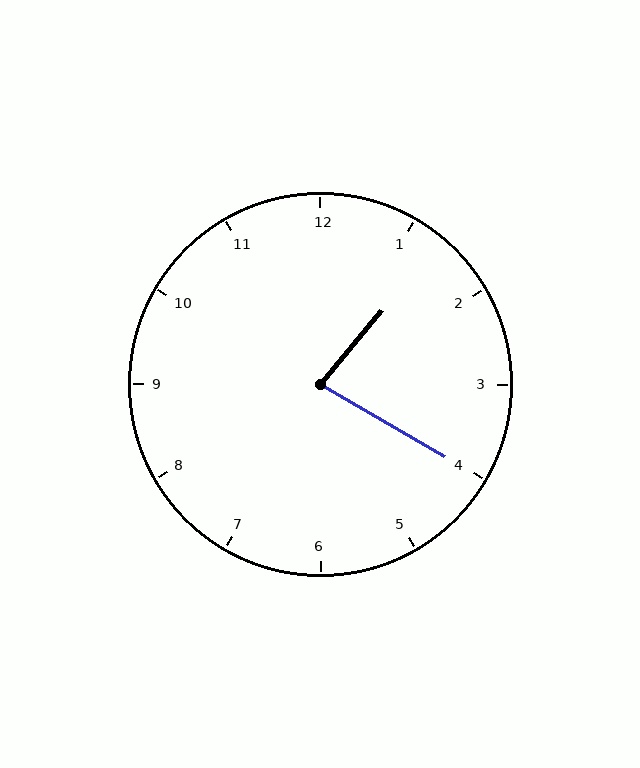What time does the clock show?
1:20.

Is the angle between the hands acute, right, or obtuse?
It is acute.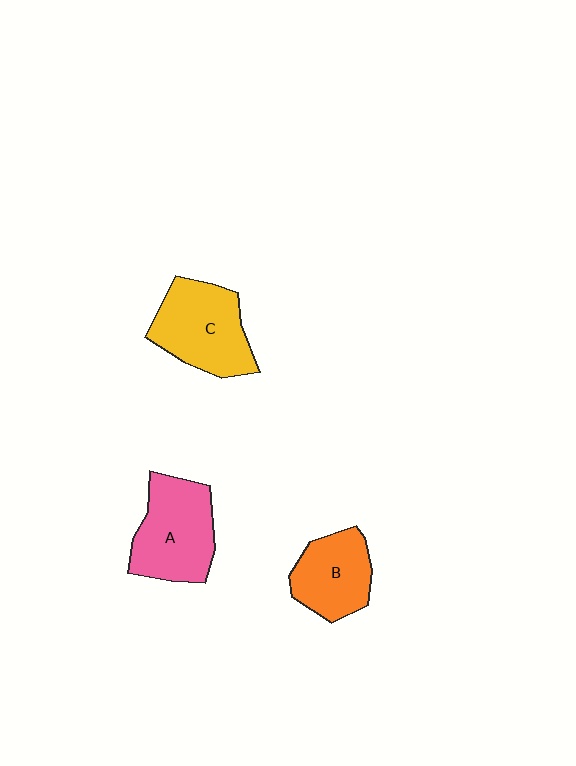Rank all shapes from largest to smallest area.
From largest to smallest: C (yellow), A (pink), B (orange).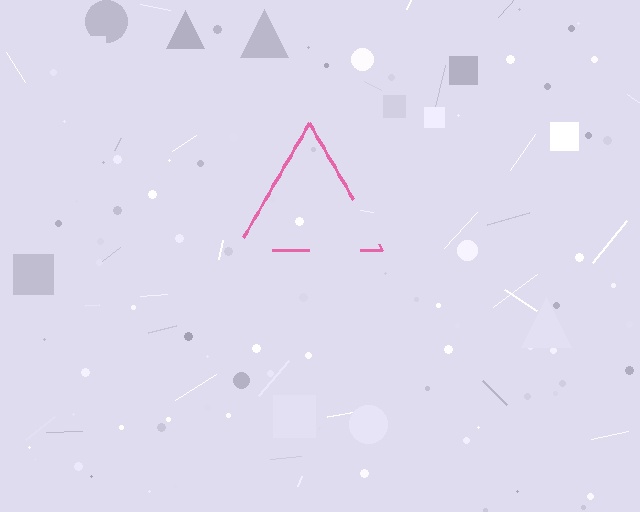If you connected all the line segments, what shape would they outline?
They would outline a triangle.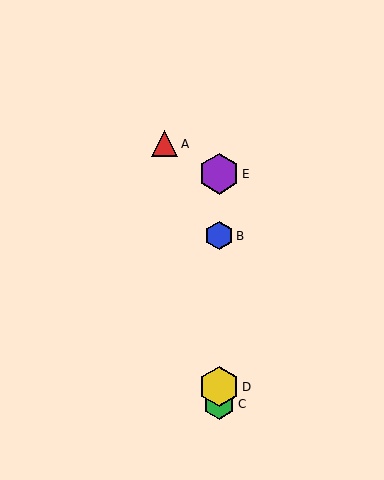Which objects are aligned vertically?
Objects B, C, D, E are aligned vertically.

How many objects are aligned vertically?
4 objects (B, C, D, E) are aligned vertically.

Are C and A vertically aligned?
No, C is at x≈219 and A is at x≈165.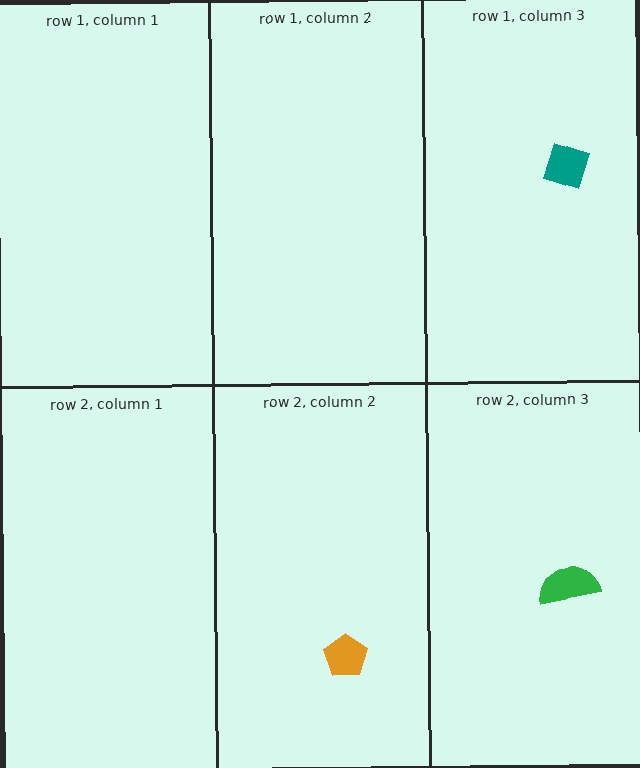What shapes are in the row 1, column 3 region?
The teal diamond.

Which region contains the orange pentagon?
The row 2, column 2 region.